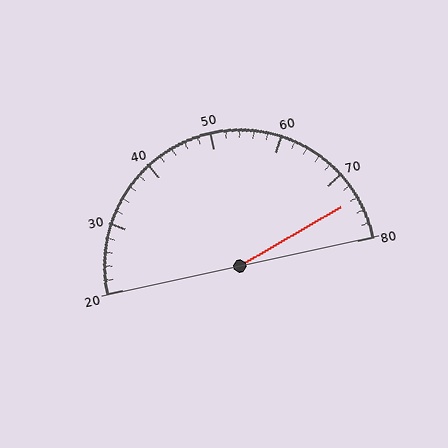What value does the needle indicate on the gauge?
The needle indicates approximately 74.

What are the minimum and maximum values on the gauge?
The gauge ranges from 20 to 80.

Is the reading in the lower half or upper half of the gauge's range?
The reading is in the upper half of the range (20 to 80).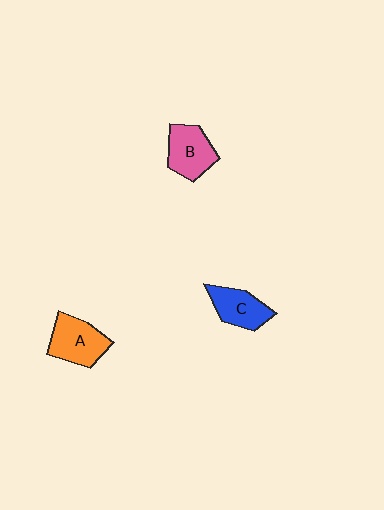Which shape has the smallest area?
Shape C (blue).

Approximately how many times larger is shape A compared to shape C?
Approximately 1.2 times.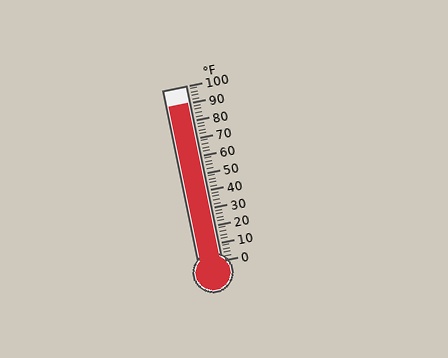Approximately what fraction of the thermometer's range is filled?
The thermometer is filled to approximately 90% of its range.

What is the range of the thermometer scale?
The thermometer scale ranges from 0°F to 100°F.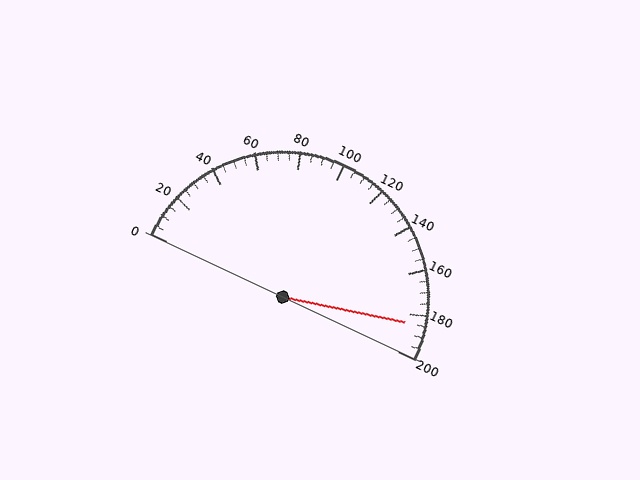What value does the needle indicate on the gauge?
The needle indicates approximately 185.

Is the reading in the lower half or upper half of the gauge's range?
The reading is in the upper half of the range (0 to 200).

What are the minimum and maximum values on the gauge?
The gauge ranges from 0 to 200.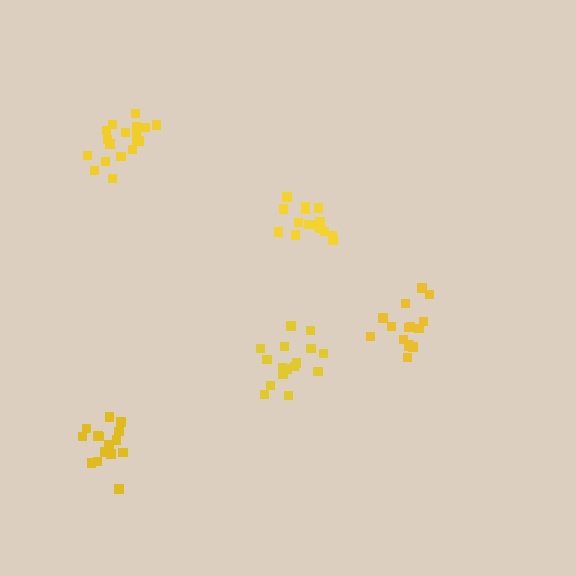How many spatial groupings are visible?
There are 5 spatial groupings.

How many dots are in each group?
Group 1: 16 dots, Group 2: 18 dots, Group 3: 15 dots, Group 4: 15 dots, Group 5: 16 dots (80 total).